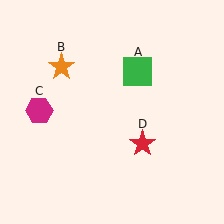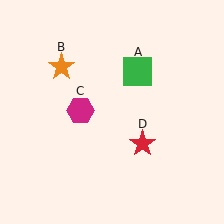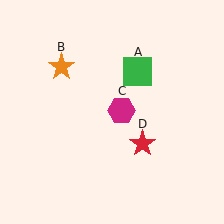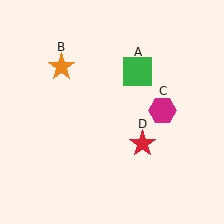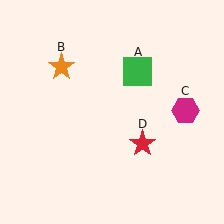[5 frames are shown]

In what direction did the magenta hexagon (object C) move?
The magenta hexagon (object C) moved right.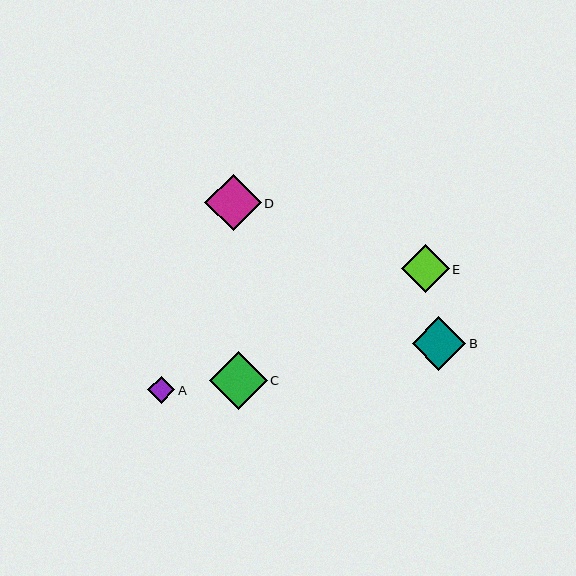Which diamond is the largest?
Diamond C is the largest with a size of approximately 57 pixels.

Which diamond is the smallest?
Diamond A is the smallest with a size of approximately 27 pixels.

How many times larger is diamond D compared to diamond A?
Diamond D is approximately 2.1 times the size of diamond A.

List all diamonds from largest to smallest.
From largest to smallest: C, D, B, E, A.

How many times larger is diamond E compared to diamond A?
Diamond E is approximately 1.8 times the size of diamond A.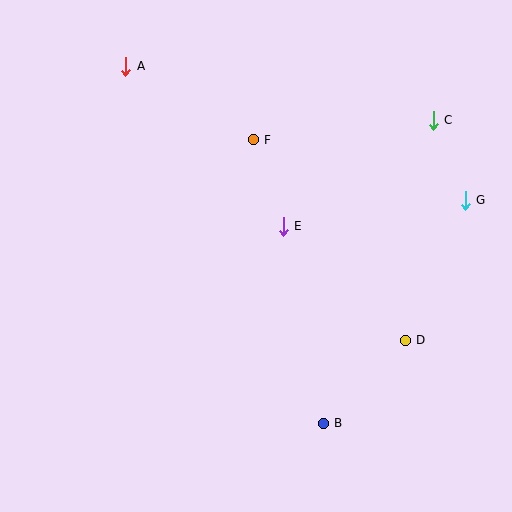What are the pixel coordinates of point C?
Point C is at (433, 120).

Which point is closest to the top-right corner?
Point C is closest to the top-right corner.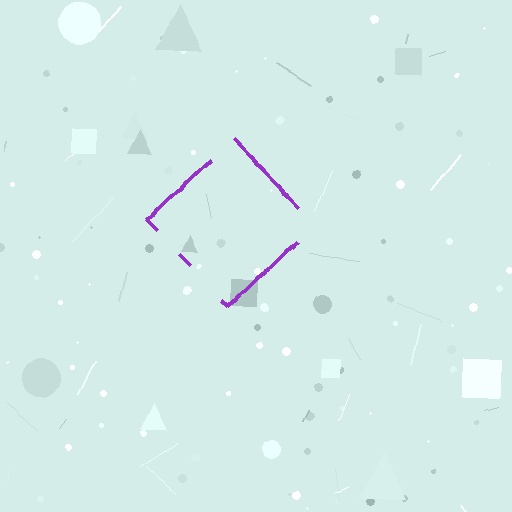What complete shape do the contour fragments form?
The contour fragments form a diamond.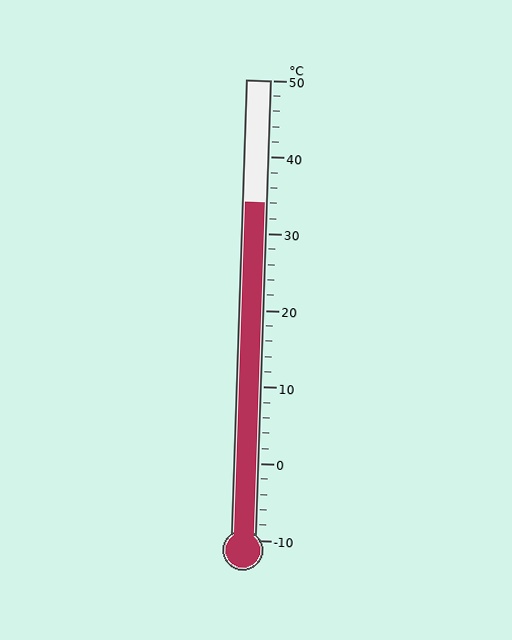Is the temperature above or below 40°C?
The temperature is below 40°C.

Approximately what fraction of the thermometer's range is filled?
The thermometer is filled to approximately 75% of its range.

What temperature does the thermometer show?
The thermometer shows approximately 34°C.